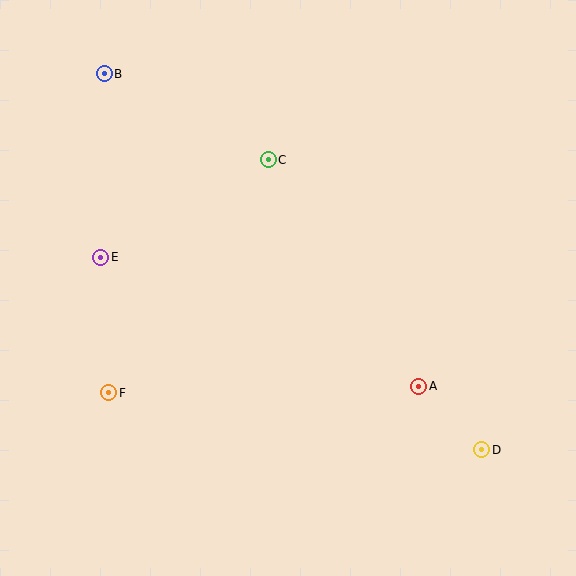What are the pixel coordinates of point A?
Point A is at (419, 386).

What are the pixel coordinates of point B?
Point B is at (104, 74).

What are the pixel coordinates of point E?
Point E is at (101, 257).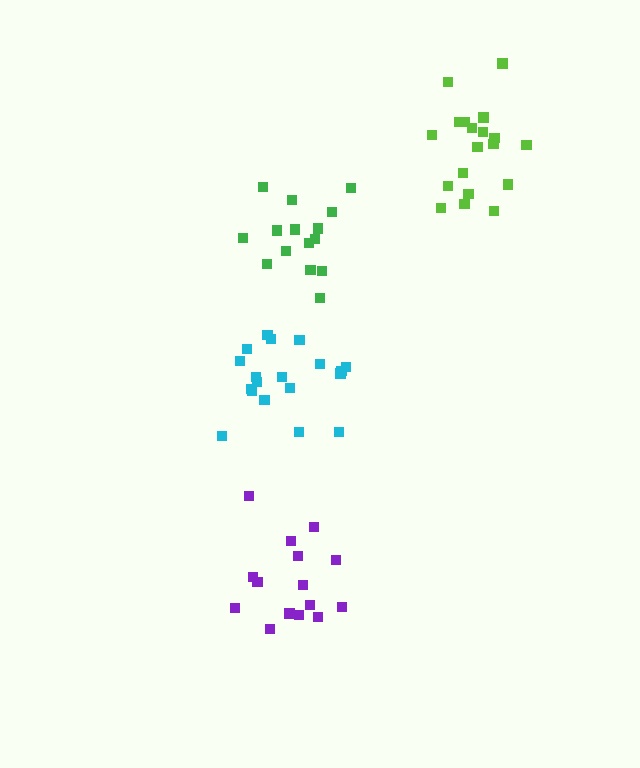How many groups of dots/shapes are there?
There are 4 groups.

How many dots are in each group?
Group 1: 15 dots, Group 2: 15 dots, Group 3: 19 dots, Group 4: 19 dots (68 total).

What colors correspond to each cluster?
The clusters are colored: purple, green, lime, cyan.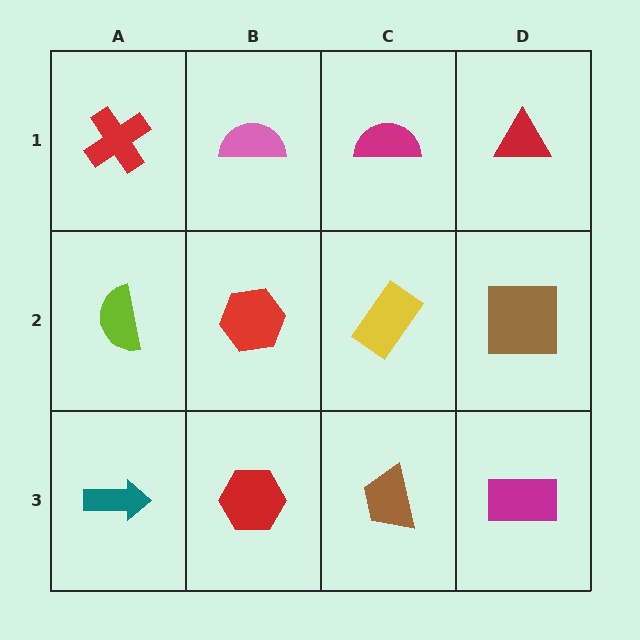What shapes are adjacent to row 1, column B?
A red hexagon (row 2, column B), a red cross (row 1, column A), a magenta semicircle (row 1, column C).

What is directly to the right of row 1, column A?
A pink semicircle.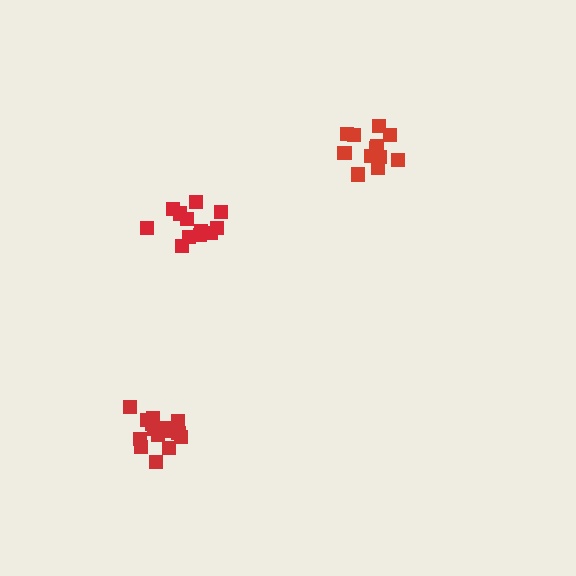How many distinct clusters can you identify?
There are 3 distinct clusters.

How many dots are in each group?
Group 1: 15 dots, Group 2: 12 dots, Group 3: 13 dots (40 total).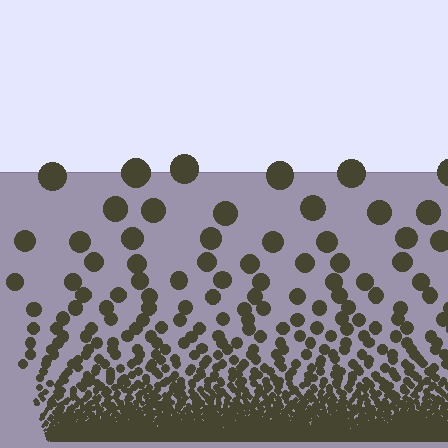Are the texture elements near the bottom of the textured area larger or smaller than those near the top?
Smaller. The gradient is inverted — elements near the bottom are smaller and denser.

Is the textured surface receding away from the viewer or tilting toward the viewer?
The surface appears to tilt toward the viewer. Texture elements get larger and sparser toward the top.